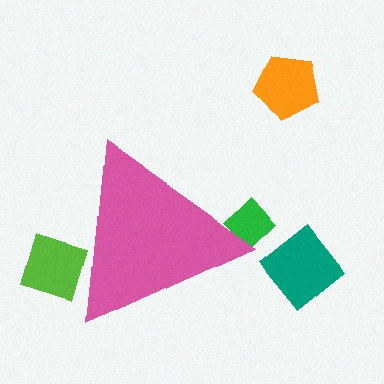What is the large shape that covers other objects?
A pink triangle.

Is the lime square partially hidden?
Yes, the lime square is partially hidden behind the pink triangle.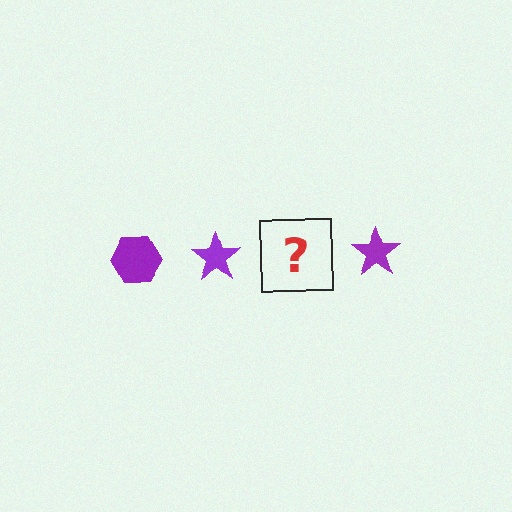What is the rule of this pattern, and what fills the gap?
The rule is that the pattern cycles through hexagon, star shapes in purple. The gap should be filled with a purple hexagon.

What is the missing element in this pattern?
The missing element is a purple hexagon.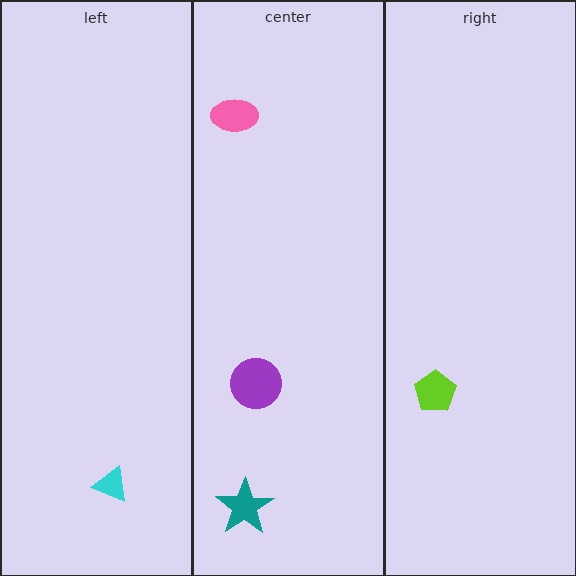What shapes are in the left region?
The cyan triangle.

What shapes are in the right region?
The lime pentagon.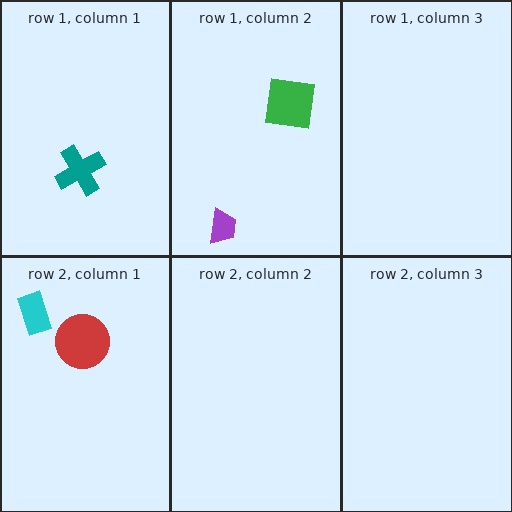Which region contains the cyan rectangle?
The row 2, column 1 region.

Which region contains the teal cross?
The row 1, column 1 region.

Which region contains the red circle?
The row 2, column 1 region.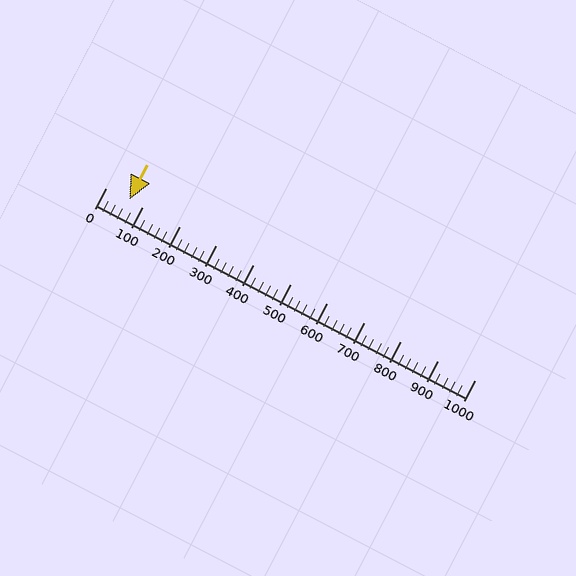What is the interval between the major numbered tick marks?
The major tick marks are spaced 100 units apart.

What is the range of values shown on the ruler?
The ruler shows values from 0 to 1000.